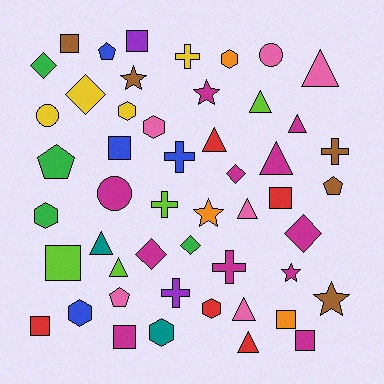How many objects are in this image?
There are 50 objects.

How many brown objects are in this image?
There are 5 brown objects.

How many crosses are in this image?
There are 6 crosses.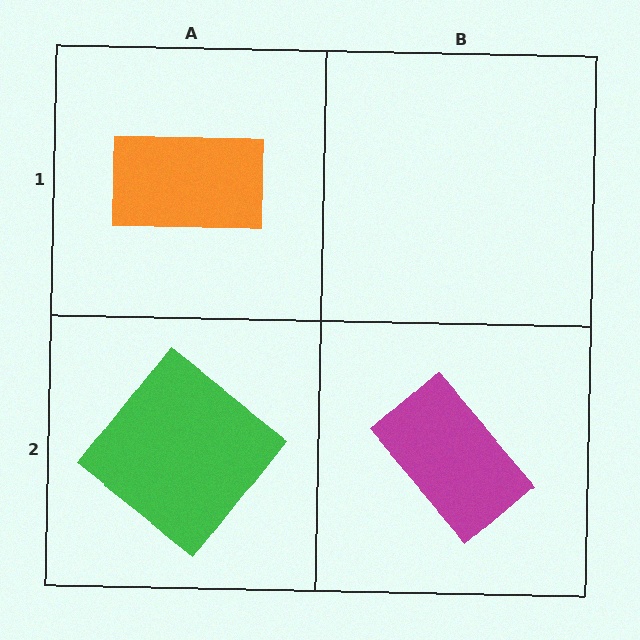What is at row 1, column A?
An orange rectangle.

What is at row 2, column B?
A magenta rectangle.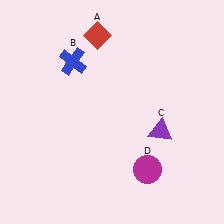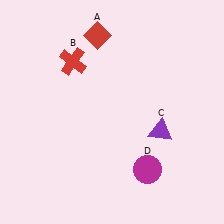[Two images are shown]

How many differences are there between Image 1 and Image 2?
There is 1 difference between the two images.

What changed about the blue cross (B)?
In Image 1, B is blue. In Image 2, it changed to red.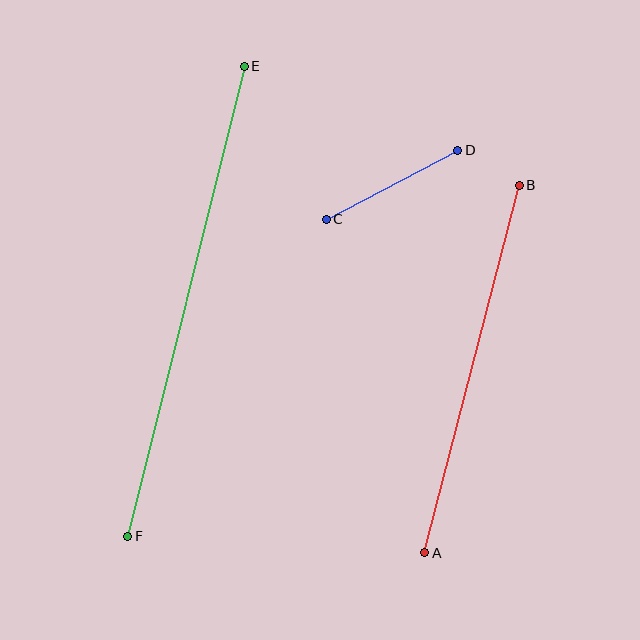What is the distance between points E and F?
The distance is approximately 484 pixels.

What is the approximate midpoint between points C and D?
The midpoint is at approximately (392, 185) pixels.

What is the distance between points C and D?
The distance is approximately 148 pixels.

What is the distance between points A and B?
The distance is approximately 379 pixels.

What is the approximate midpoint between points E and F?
The midpoint is at approximately (186, 301) pixels.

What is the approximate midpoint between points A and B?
The midpoint is at approximately (472, 369) pixels.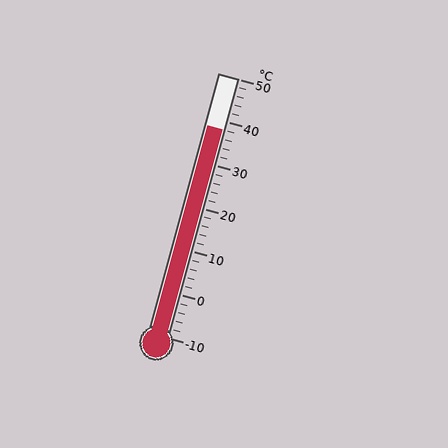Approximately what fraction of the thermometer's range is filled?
The thermometer is filled to approximately 80% of its range.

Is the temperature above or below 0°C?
The temperature is above 0°C.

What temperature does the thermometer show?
The thermometer shows approximately 38°C.